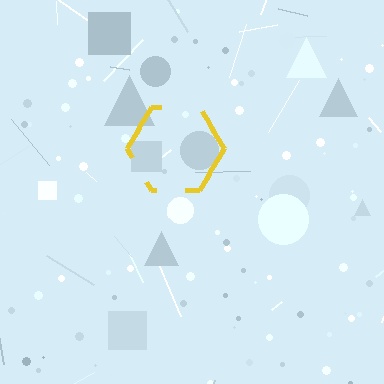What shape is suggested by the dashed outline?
The dashed outline suggests a hexagon.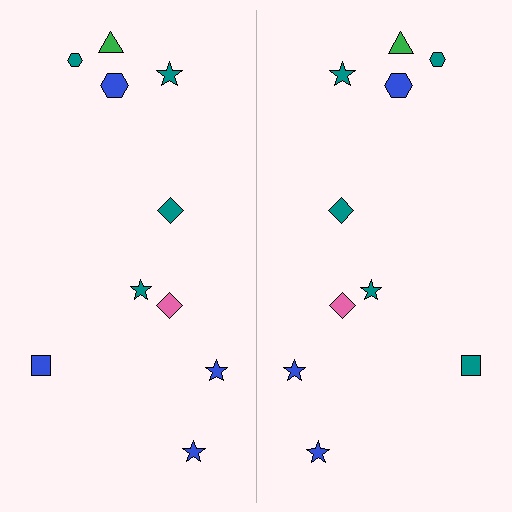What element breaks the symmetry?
The teal square on the right side breaks the symmetry — its mirror counterpart is blue.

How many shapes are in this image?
There are 20 shapes in this image.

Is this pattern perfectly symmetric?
No, the pattern is not perfectly symmetric. The teal square on the right side breaks the symmetry — its mirror counterpart is blue.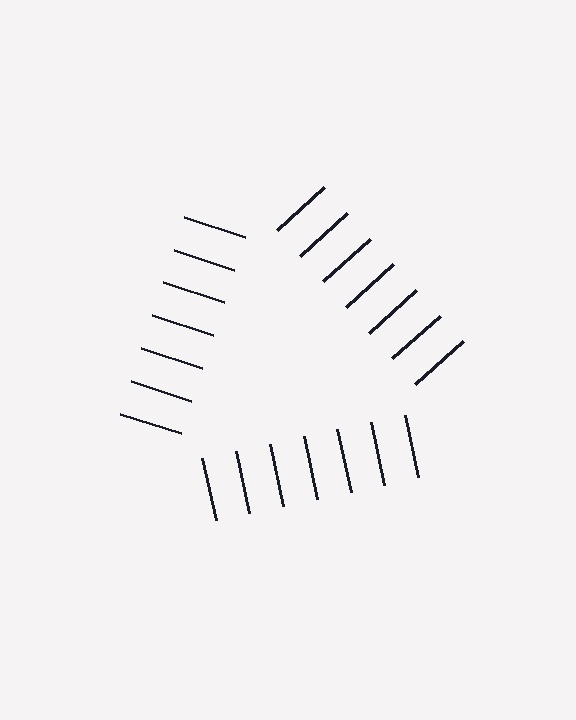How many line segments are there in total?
21 — 7 along each of the 3 edges.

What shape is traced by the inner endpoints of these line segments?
An illusory triangle — the line segments terminate on its edges but no continuous stroke is drawn.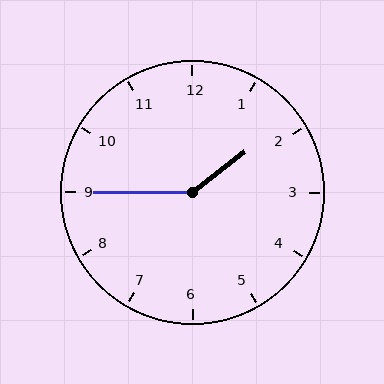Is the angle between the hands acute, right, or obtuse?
It is obtuse.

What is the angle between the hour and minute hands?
Approximately 142 degrees.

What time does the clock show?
1:45.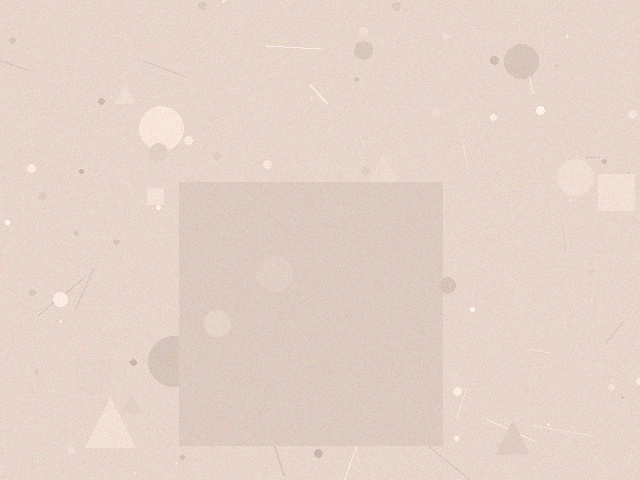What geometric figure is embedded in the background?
A square is embedded in the background.